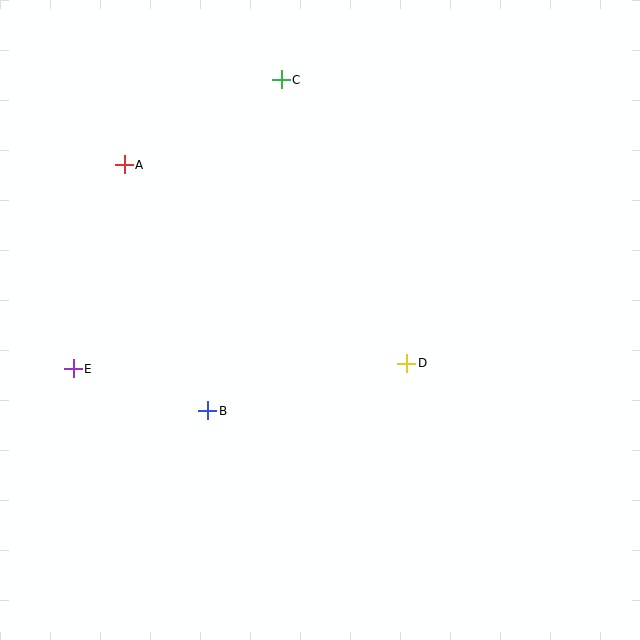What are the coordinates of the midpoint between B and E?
The midpoint between B and E is at (141, 390).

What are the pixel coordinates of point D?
Point D is at (407, 363).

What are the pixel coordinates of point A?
Point A is at (124, 165).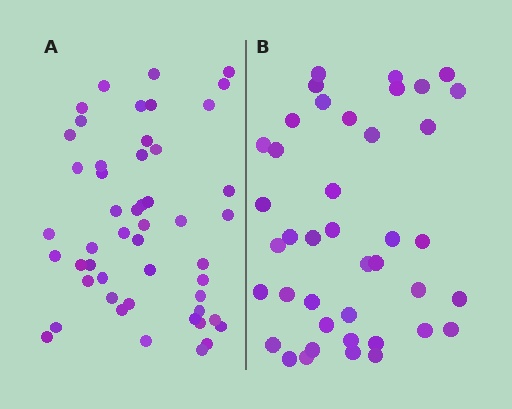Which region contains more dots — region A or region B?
Region A (the left region) has more dots.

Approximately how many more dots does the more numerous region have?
Region A has roughly 8 or so more dots than region B.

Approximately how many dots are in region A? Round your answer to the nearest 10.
About 50 dots.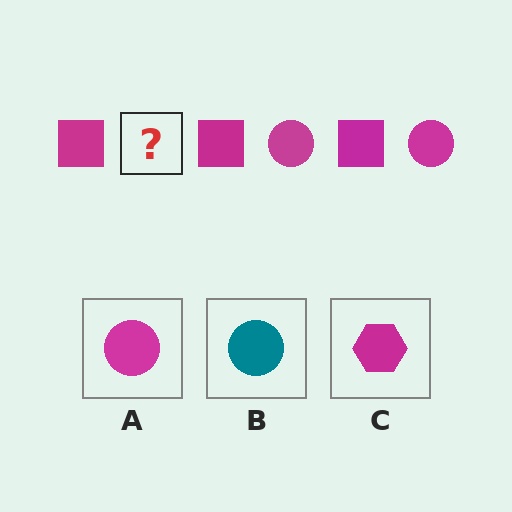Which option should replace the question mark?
Option A.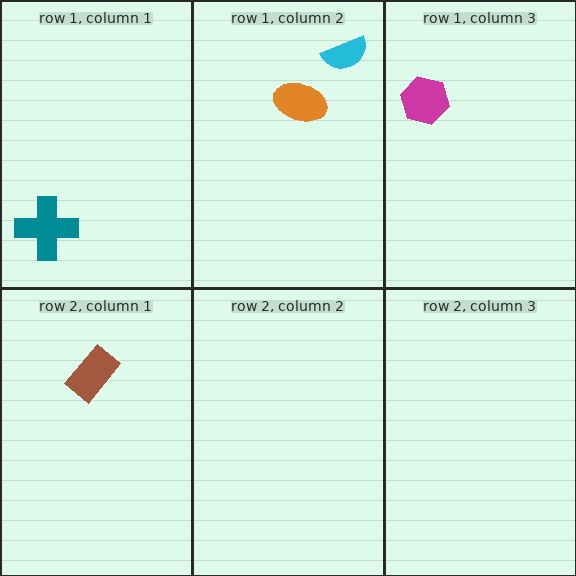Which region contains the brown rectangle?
The row 2, column 1 region.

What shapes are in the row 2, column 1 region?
The brown rectangle.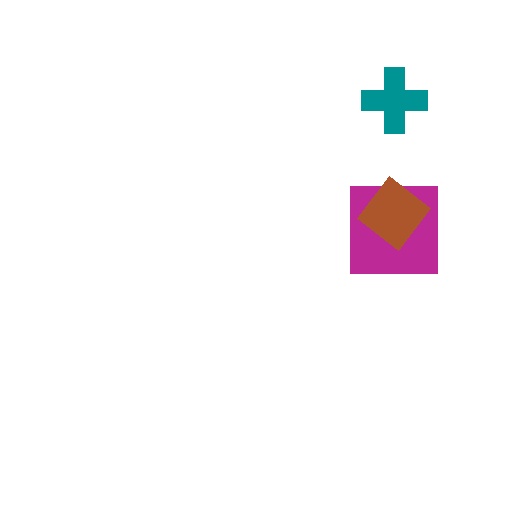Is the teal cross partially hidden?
No, no other shape covers it.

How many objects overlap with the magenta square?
1 object overlaps with the magenta square.